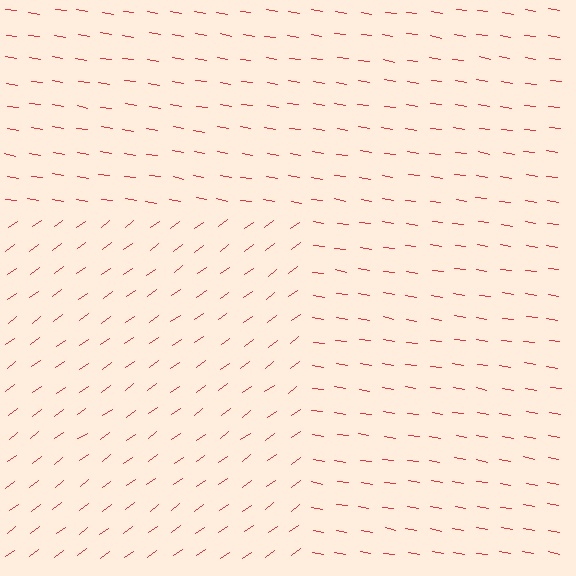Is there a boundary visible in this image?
Yes, there is a texture boundary formed by a change in line orientation.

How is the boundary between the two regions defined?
The boundary is defined purely by a change in line orientation (approximately 45 degrees difference). All lines are the same color and thickness.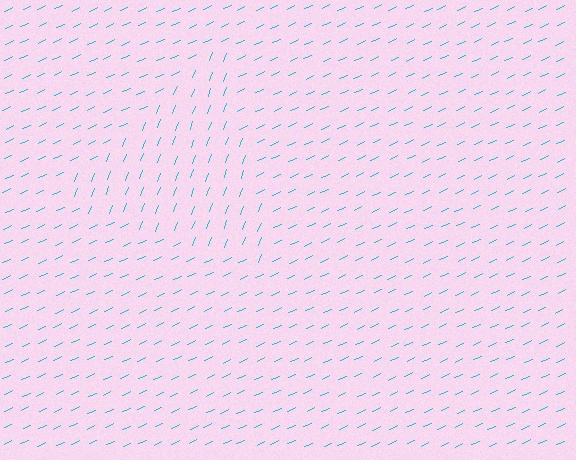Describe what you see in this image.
The image is filled with small cyan line segments. A triangle region in the image has lines oriented differently from the surrounding lines, creating a visible texture boundary.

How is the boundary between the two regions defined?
The boundary is defined purely by a change in line orientation (approximately 45 degrees difference). All lines are the same color and thickness.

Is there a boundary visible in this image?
Yes, there is a texture boundary formed by a change in line orientation.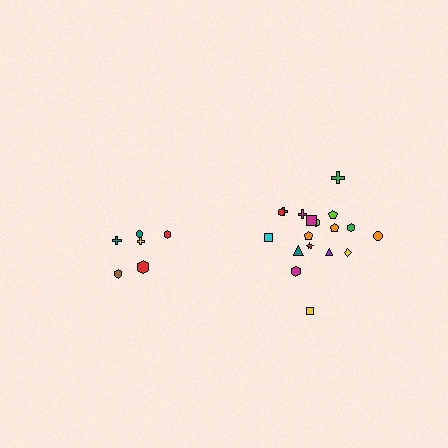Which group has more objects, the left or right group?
The right group.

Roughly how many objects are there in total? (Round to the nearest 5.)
Roughly 25 objects in total.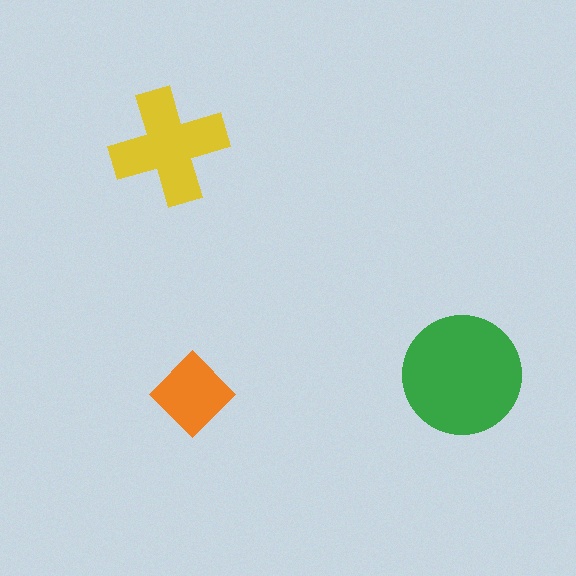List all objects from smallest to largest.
The orange diamond, the yellow cross, the green circle.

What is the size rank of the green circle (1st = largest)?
1st.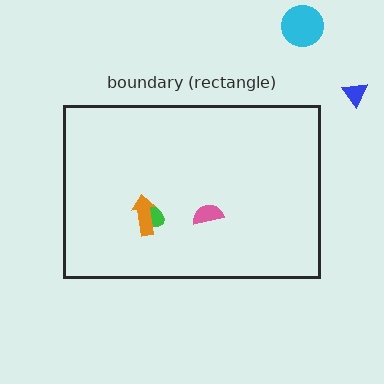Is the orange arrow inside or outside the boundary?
Inside.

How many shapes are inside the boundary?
3 inside, 2 outside.